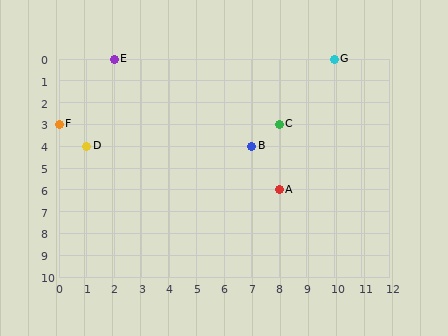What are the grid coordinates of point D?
Point D is at grid coordinates (1, 4).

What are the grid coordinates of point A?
Point A is at grid coordinates (8, 6).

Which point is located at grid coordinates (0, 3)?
Point F is at (0, 3).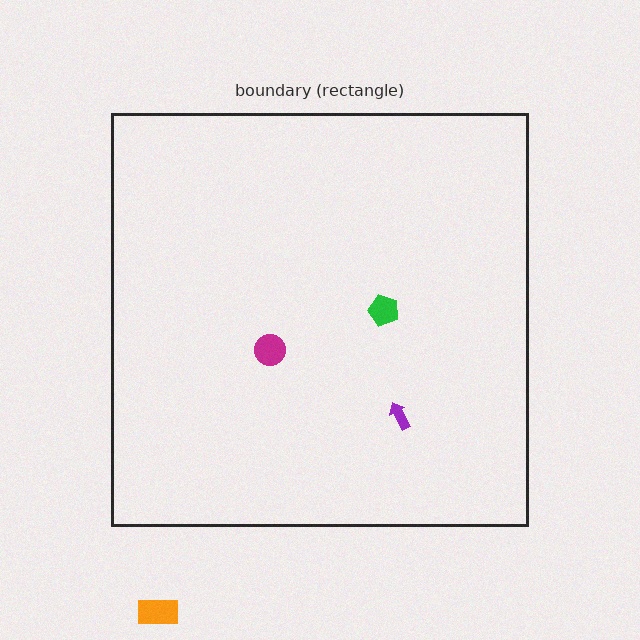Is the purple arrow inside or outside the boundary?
Inside.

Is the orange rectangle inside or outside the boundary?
Outside.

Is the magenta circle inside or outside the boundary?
Inside.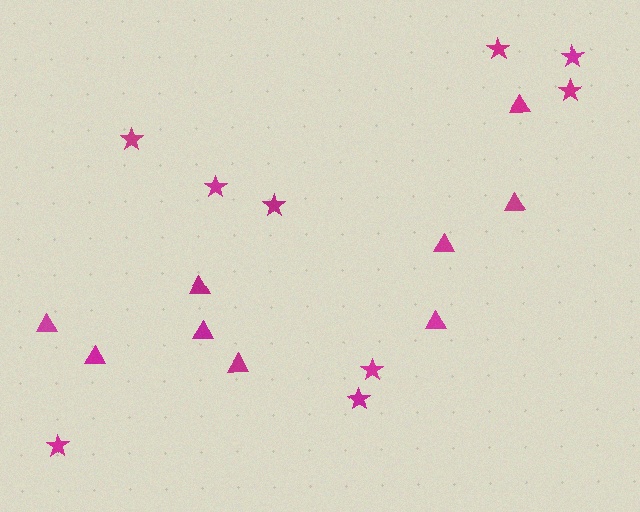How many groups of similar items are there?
There are 2 groups: one group of stars (9) and one group of triangles (9).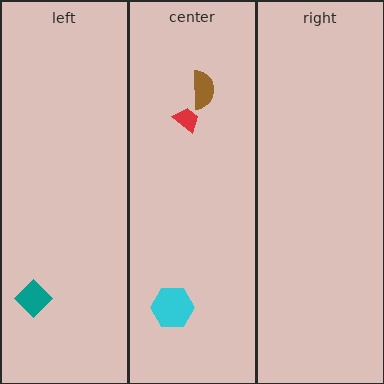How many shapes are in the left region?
1.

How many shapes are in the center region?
3.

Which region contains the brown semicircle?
The center region.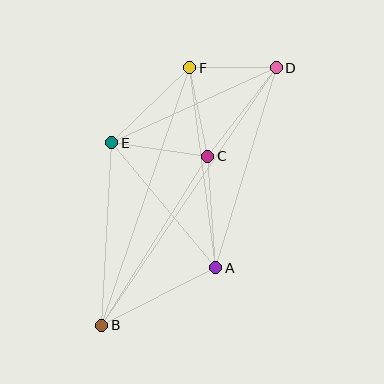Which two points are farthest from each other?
Points B and D are farthest from each other.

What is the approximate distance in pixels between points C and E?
The distance between C and E is approximately 97 pixels.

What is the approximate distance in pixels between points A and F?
The distance between A and F is approximately 202 pixels.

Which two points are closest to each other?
Points D and F are closest to each other.